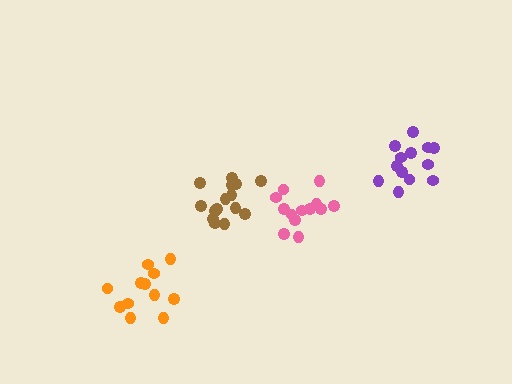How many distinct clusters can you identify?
There are 4 distinct clusters.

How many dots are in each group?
Group 1: 15 dots, Group 2: 13 dots, Group 3: 12 dots, Group 4: 13 dots (53 total).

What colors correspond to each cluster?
The clusters are colored: brown, pink, orange, purple.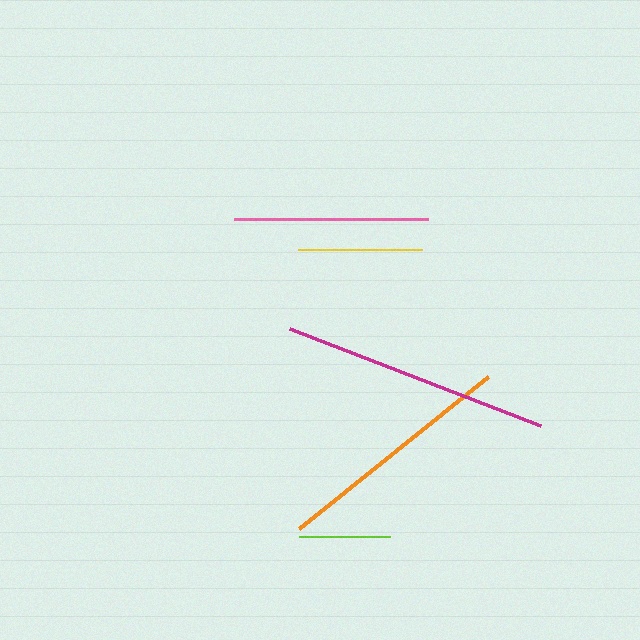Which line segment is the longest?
The magenta line is the longest at approximately 269 pixels.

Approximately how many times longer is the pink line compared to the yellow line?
The pink line is approximately 1.6 times the length of the yellow line.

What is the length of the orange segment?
The orange segment is approximately 242 pixels long.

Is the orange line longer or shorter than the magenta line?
The magenta line is longer than the orange line.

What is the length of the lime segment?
The lime segment is approximately 91 pixels long.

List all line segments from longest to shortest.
From longest to shortest: magenta, orange, pink, yellow, lime.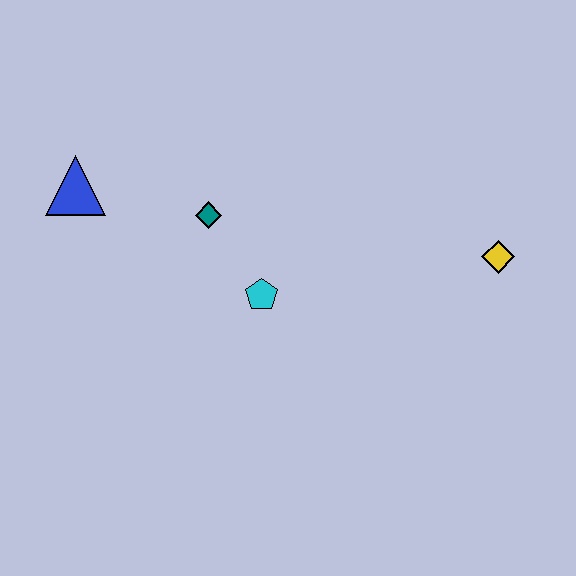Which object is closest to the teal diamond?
The cyan pentagon is closest to the teal diamond.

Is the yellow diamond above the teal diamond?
No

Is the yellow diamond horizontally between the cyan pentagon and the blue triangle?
No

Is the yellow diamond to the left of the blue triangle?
No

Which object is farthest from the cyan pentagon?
The yellow diamond is farthest from the cyan pentagon.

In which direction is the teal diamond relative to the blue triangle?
The teal diamond is to the right of the blue triangle.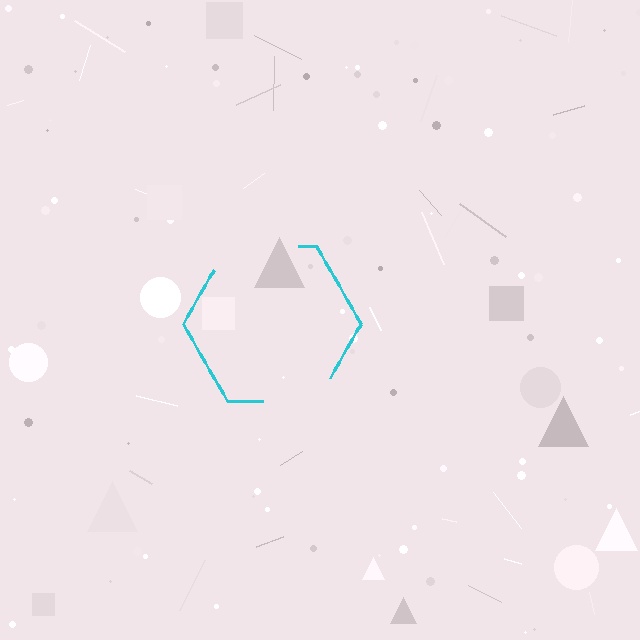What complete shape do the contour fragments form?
The contour fragments form a hexagon.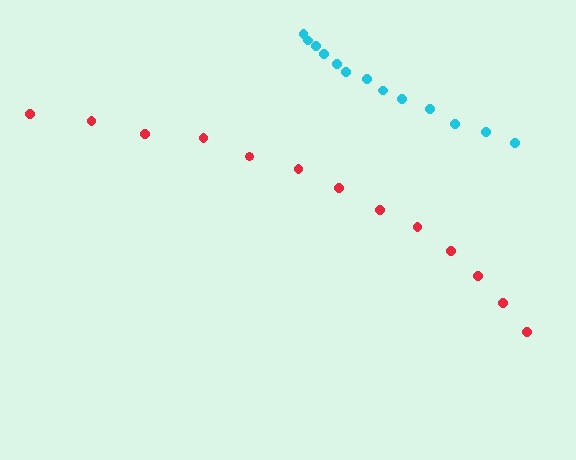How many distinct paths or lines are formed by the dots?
There are 2 distinct paths.